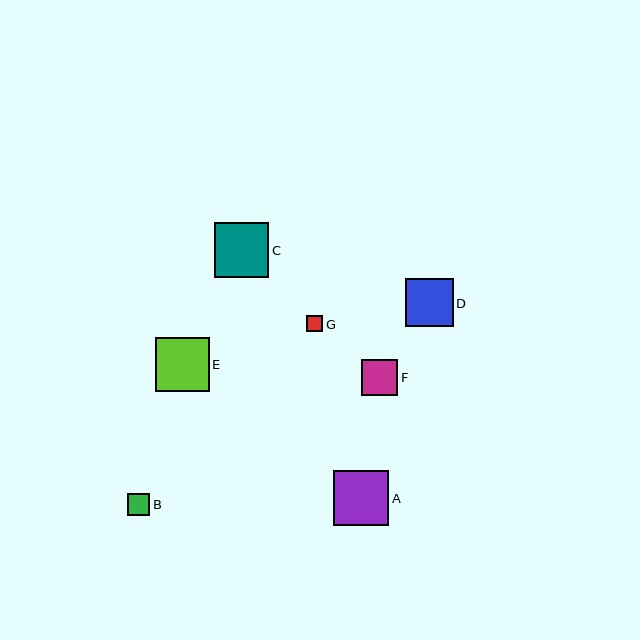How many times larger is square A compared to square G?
Square A is approximately 3.4 times the size of square G.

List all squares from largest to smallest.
From largest to smallest: A, C, E, D, F, B, G.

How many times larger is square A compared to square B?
Square A is approximately 2.5 times the size of square B.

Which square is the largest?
Square A is the largest with a size of approximately 55 pixels.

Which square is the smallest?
Square G is the smallest with a size of approximately 16 pixels.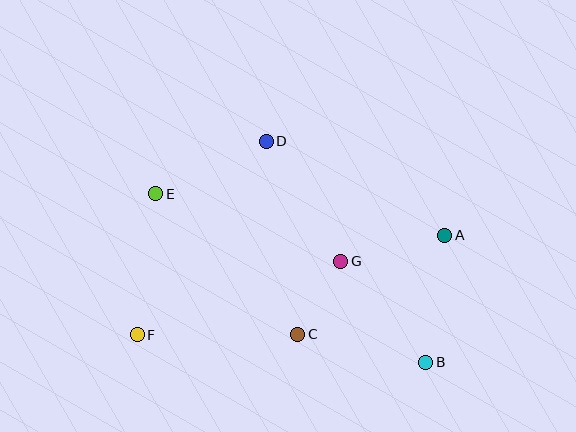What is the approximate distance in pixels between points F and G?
The distance between F and G is approximately 216 pixels.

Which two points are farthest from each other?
Points A and F are farthest from each other.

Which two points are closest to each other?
Points C and G are closest to each other.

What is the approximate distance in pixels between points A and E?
The distance between A and E is approximately 292 pixels.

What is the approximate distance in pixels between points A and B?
The distance between A and B is approximately 129 pixels.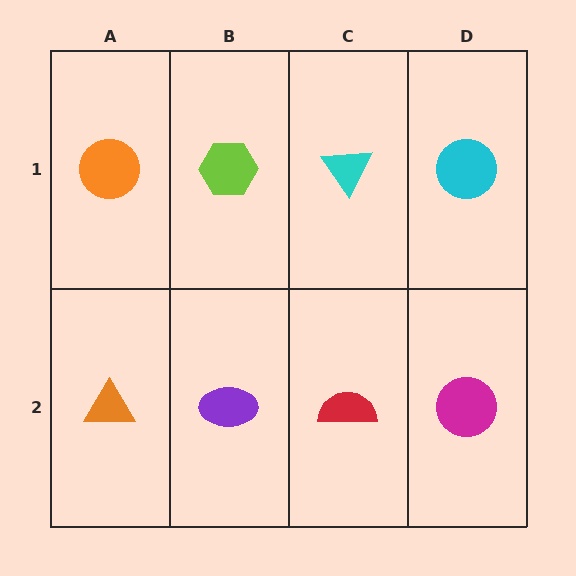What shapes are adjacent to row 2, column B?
A lime hexagon (row 1, column B), an orange triangle (row 2, column A), a red semicircle (row 2, column C).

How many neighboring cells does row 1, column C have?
3.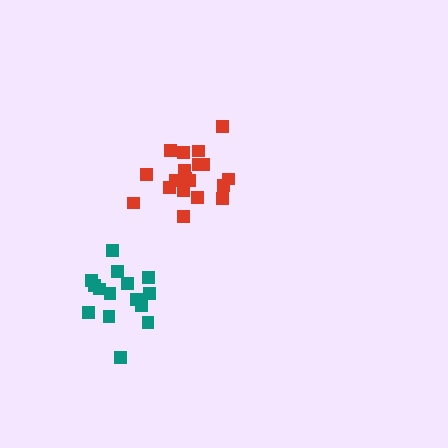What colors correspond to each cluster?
The clusters are colored: red, teal.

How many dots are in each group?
Group 1: 19 dots, Group 2: 15 dots (34 total).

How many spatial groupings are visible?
There are 2 spatial groupings.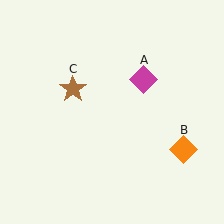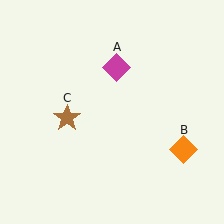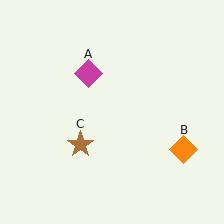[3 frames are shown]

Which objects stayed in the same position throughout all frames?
Orange diamond (object B) remained stationary.